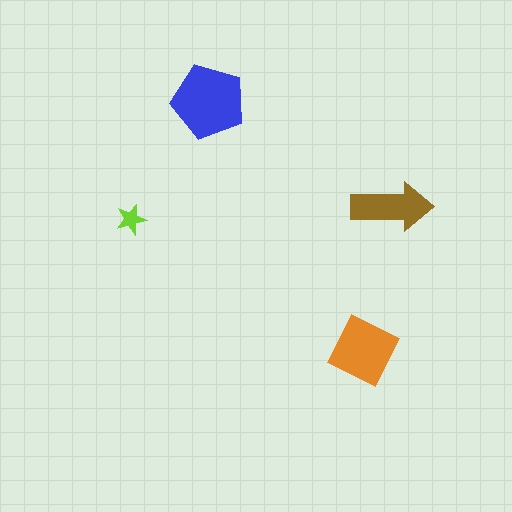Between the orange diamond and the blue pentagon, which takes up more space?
The blue pentagon.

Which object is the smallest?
The lime star.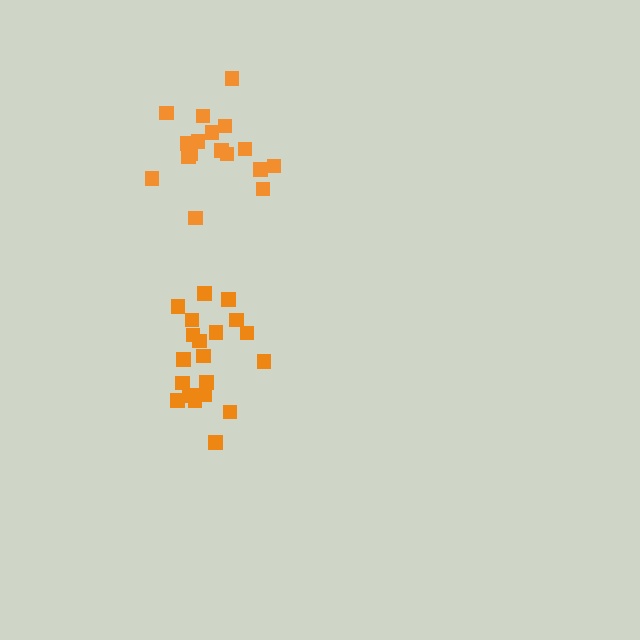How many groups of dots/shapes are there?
There are 2 groups.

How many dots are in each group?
Group 1: 20 dots, Group 2: 17 dots (37 total).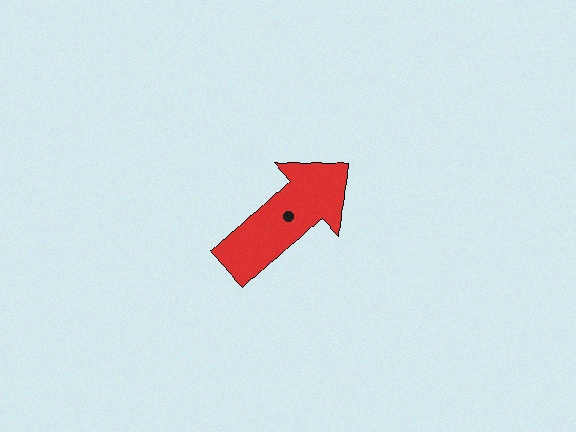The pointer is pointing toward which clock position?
Roughly 2 o'clock.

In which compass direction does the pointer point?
Northeast.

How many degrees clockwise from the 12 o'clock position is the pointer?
Approximately 47 degrees.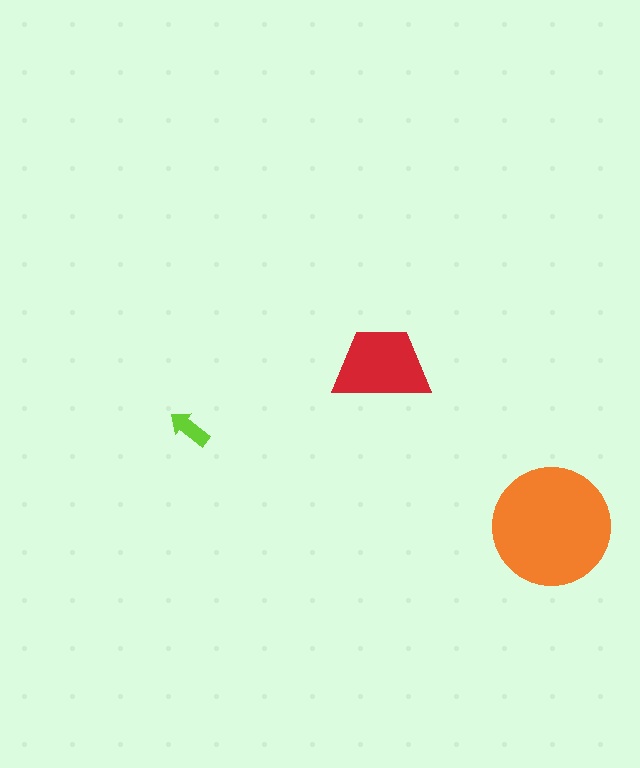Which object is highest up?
The red trapezoid is topmost.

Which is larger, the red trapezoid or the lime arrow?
The red trapezoid.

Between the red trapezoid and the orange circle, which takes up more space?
The orange circle.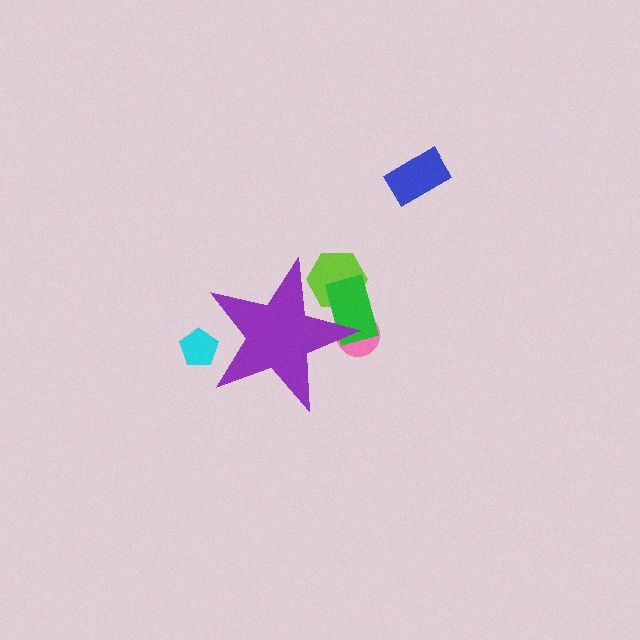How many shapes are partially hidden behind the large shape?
4 shapes are partially hidden.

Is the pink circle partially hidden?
Yes, the pink circle is partially hidden behind the purple star.